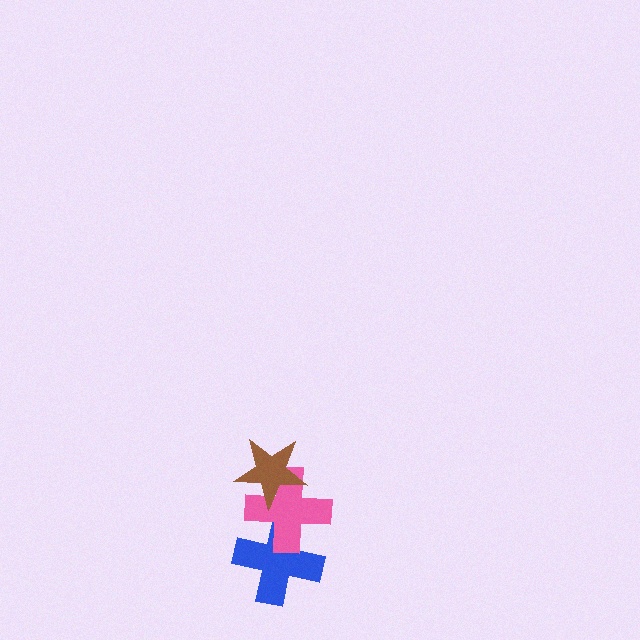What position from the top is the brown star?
The brown star is 1st from the top.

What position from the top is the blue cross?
The blue cross is 3rd from the top.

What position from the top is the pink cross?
The pink cross is 2nd from the top.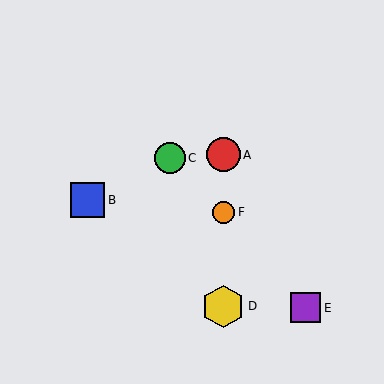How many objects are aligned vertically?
3 objects (A, D, F) are aligned vertically.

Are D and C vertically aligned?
No, D is at x≈223 and C is at x≈170.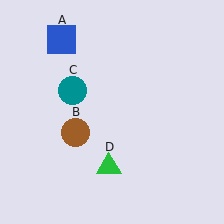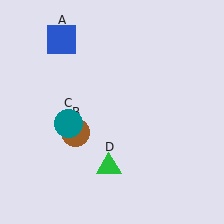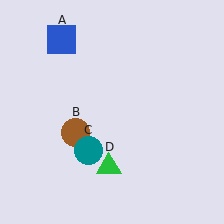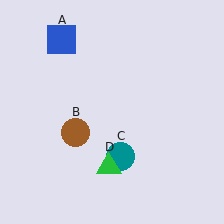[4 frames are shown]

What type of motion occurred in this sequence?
The teal circle (object C) rotated counterclockwise around the center of the scene.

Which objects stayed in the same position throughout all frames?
Blue square (object A) and brown circle (object B) and green triangle (object D) remained stationary.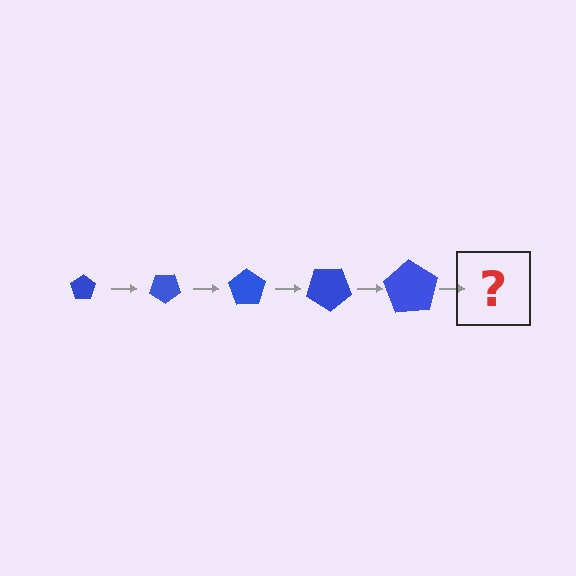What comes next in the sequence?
The next element should be a pentagon, larger than the previous one and rotated 175 degrees from the start.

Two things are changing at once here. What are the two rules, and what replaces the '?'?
The two rules are that the pentagon grows larger each step and it rotates 35 degrees each step. The '?' should be a pentagon, larger than the previous one and rotated 175 degrees from the start.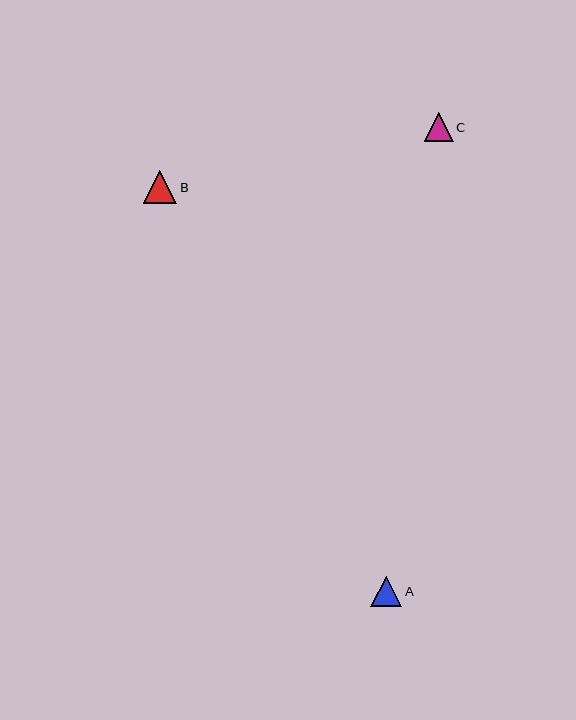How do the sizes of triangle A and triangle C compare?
Triangle A and triangle C are approximately the same size.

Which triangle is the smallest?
Triangle C is the smallest with a size of approximately 29 pixels.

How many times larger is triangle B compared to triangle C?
Triangle B is approximately 1.1 times the size of triangle C.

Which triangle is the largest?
Triangle B is the largest with a size of approximately 33 pixels.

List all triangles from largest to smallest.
From largest to smallest: B, A, C.